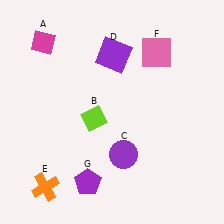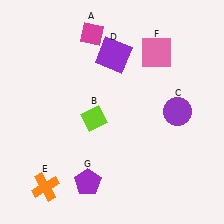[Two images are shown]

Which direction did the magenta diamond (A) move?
The magenta diamond (A) moved right.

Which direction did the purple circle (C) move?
The purple circle (C) moved right.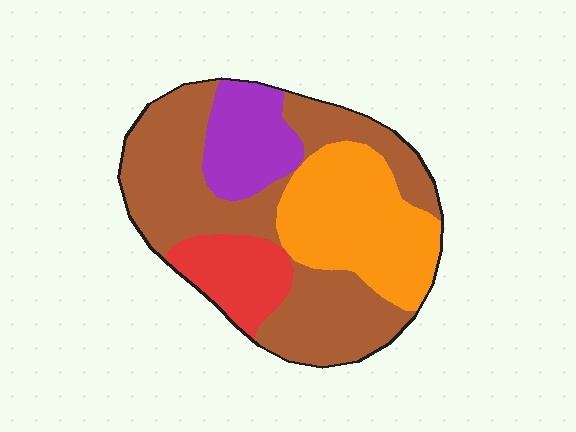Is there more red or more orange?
Orange.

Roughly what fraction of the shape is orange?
Orange covers 27% of the shape.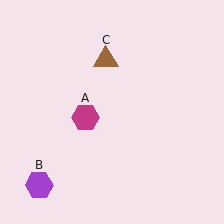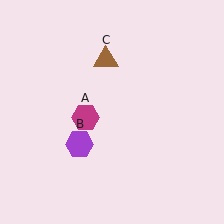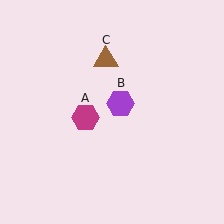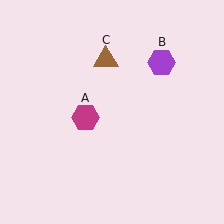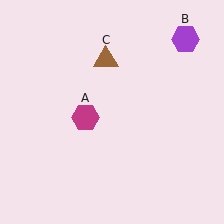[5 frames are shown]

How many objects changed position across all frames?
1 object changed position: purple hexagon (object B).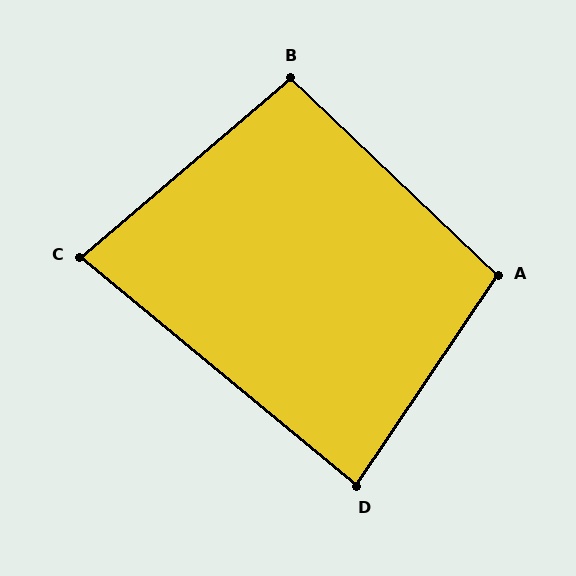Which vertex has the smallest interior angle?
C, at approximately 80 degrees.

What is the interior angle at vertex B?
Approximately 96 degrees (obtuse).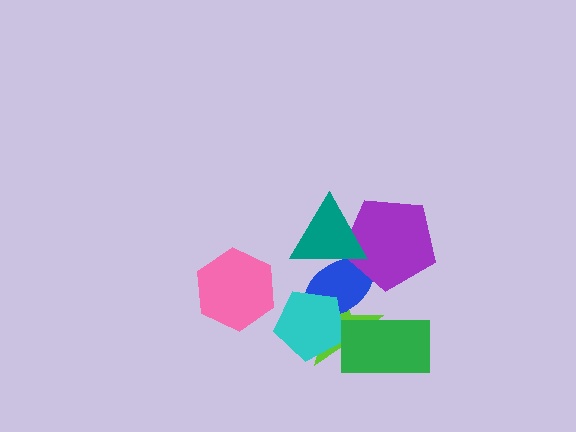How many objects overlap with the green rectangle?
1 object overlaps with the green rectangle.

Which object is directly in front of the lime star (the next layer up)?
The blue ellipse is directly in front of the lime star.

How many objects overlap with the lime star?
3 objects overlap with the lime star.